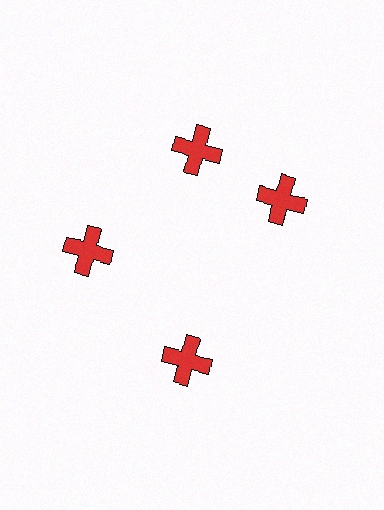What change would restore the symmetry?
The symmetry would be restored by rotating it back into even spacing with its neighbors so that all 4 crosses sit at equal angles and equal distance from the center.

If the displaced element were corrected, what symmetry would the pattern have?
It would have 4-fold rotational symmetry — the pattern would map onto itself every 90 degrees.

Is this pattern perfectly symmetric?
No. The 4 red crosses are arranged in a ring, but one element near the 3 o'clock position is rotated out of alignment along the ring, breaking the 4-fold rotational symmetry.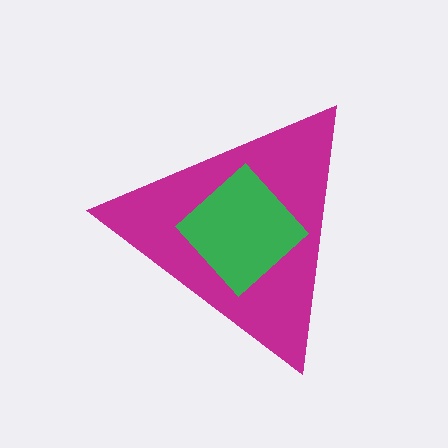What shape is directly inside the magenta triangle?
The green diamond.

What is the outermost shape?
The magenta triangle.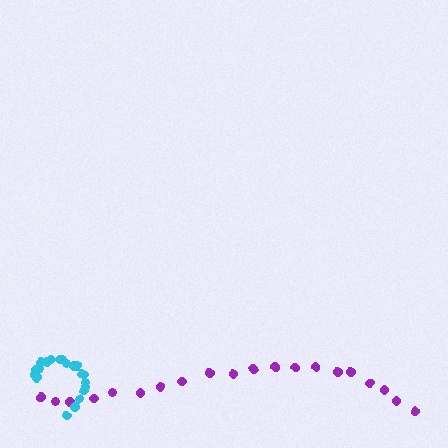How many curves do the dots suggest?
There are 2 distinct paths.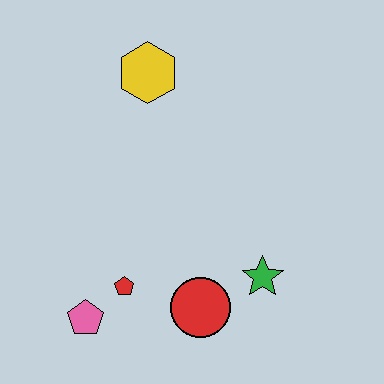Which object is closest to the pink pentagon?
The red pentagon is closest to the pink pentagon.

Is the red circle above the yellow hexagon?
No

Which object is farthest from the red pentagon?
The yellow hexagon is farthest from the red pentagon.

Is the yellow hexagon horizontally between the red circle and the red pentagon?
Yes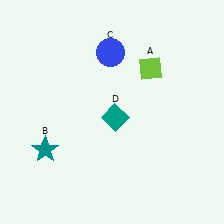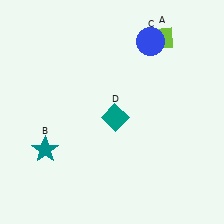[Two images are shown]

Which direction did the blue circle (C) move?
The blue circle (C) moved right.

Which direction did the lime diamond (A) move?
The lime diamond (A) moved up.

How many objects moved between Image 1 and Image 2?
2 objects moved between the two images.